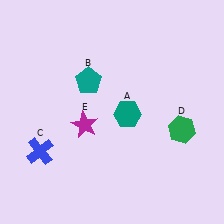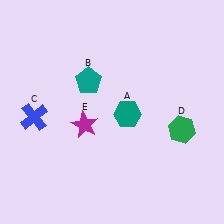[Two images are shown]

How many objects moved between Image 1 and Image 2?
1 object moved between the two images.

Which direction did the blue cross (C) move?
The blue cross (C) moved up.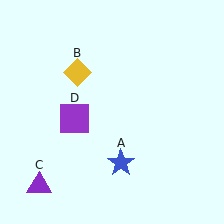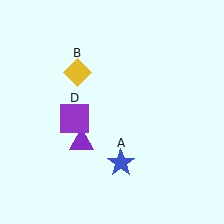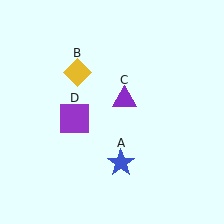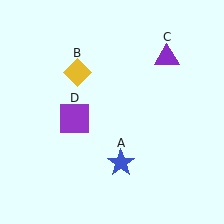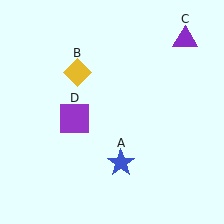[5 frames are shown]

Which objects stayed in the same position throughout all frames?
Blue star (object A) and yellow diamond (object B) and purple square (object D) remained stationary.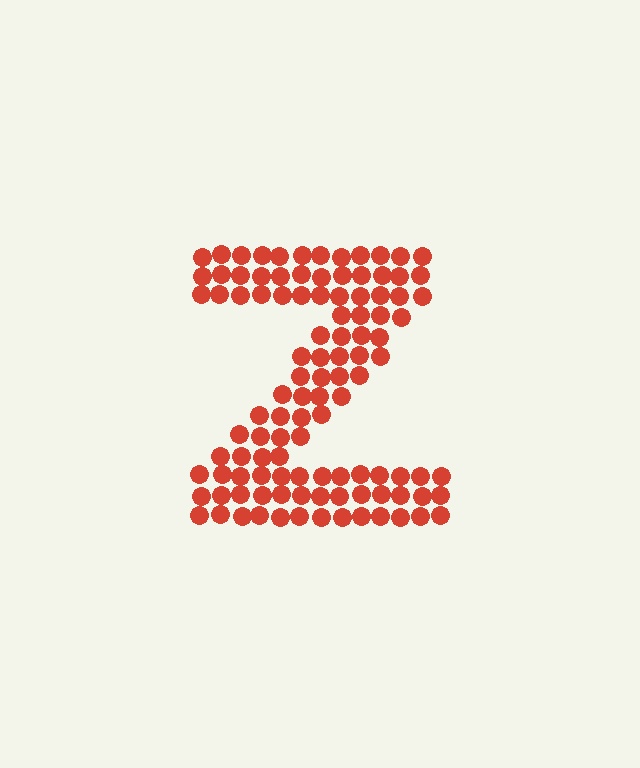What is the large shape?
The large shape is the letter Z.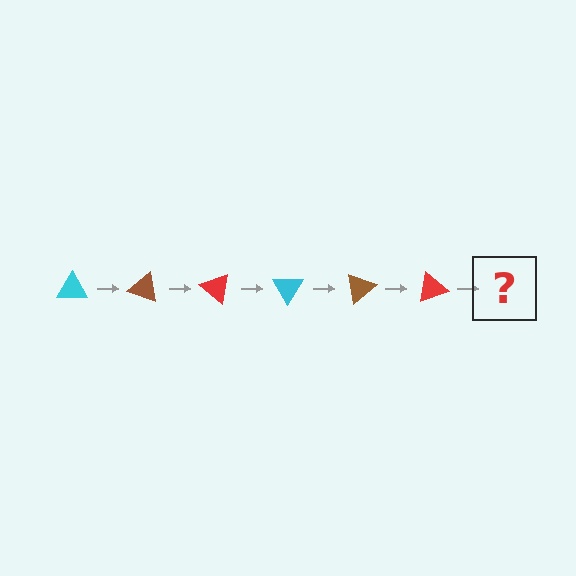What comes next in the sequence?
The next element should be a cyan triangle, rotated 120 degrees from the start.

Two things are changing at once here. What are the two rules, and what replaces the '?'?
The two rules are that it rotates 20 degrees each step and the color cycles through cyan, brown, and red. The '?' should be a cyan triangle, rotated 120 degrees from the start.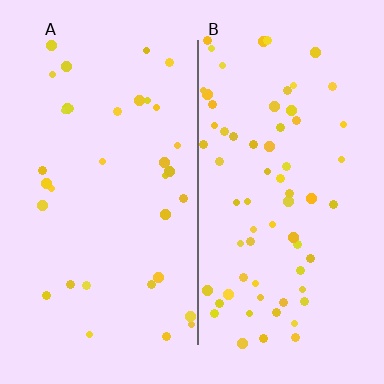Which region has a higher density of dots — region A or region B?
B (the right).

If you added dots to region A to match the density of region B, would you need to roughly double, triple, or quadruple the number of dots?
Approximately double.